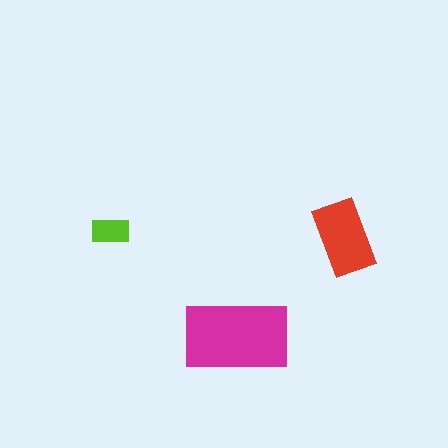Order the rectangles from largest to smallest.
the magenta one, the red one, the lime one.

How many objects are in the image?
There are 3 objects in the image.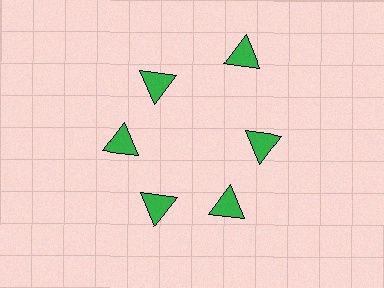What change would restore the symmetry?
The symmetry would be restored by moving it inward, back onto the ring so that all 6 triangles sit at equal angles and equal distance from the center.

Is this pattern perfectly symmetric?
No. The 6 green triangles are arranged in a ring, but one element near the 1 o'clock position is pushed outward from the center, breaking the 6-fold rotational symmetry.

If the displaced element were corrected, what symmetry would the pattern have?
It would have 6-fold rotational symmetry — the pattern would map onto itself every 60 degrees.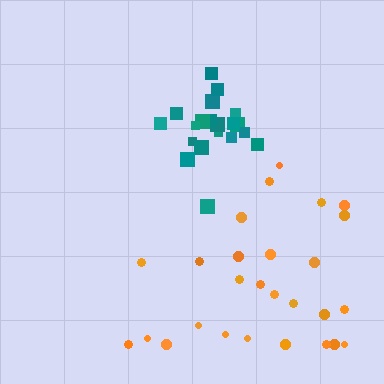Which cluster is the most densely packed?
Teal.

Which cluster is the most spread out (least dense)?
Orange.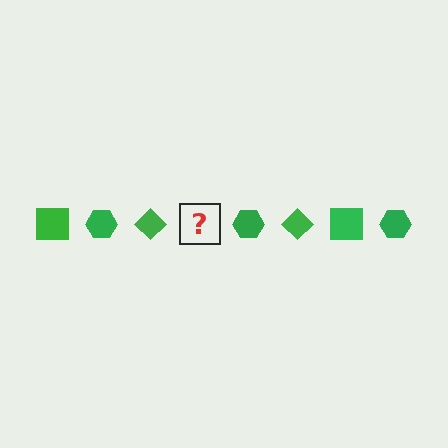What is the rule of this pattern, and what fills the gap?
The rule is that the pattern cycles through square, hexagon, diamond shapes in green. The gap should be filled with a green square.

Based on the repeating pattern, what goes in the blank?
The blank should be a green square.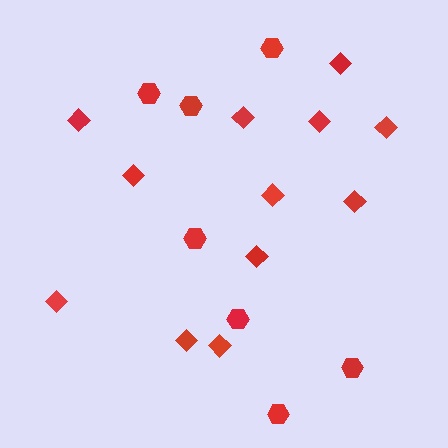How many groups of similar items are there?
There are 2 groups: one group of diamonds (12) and one group of hexagons (7).